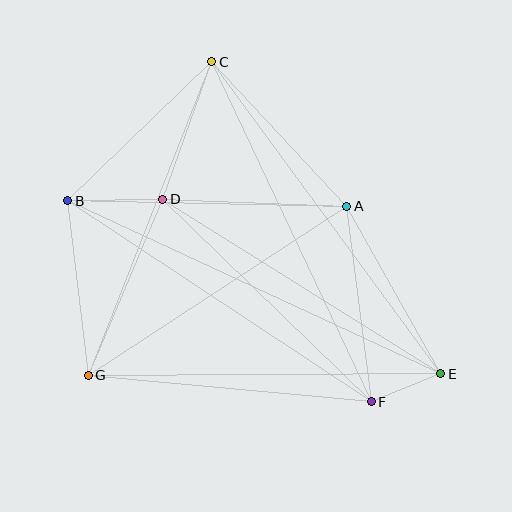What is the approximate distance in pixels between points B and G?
The distance between B and G is approximately 176 pixels.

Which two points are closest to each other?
Points E and F are closest to each other.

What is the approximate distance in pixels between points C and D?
The distance between C and D is approximately 146 pixels.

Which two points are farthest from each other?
Points B and E are farthest from each other.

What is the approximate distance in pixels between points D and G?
The distance between D and G is approximately 192 pixels.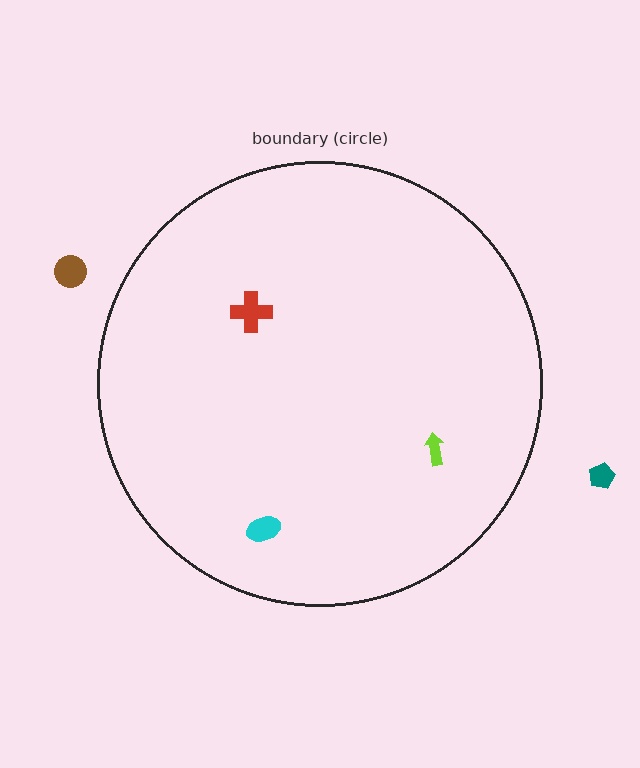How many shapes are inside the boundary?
3 inside, 2 outside.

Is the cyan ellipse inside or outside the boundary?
Inside.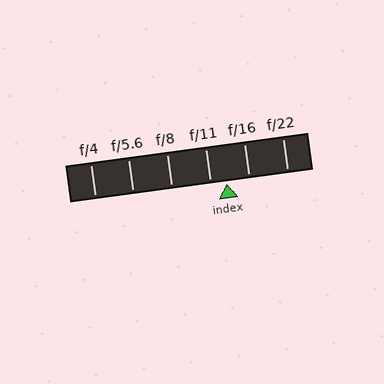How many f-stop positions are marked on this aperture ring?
There are 6 f-stop positions marked.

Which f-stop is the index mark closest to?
The index mark is closest to f/11.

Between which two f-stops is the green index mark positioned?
The index mark is between f/11 and f/16.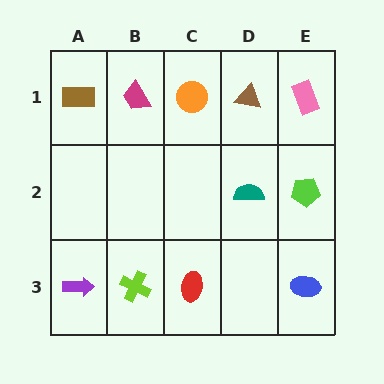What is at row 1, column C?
An orange circle.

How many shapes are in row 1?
5 shapes.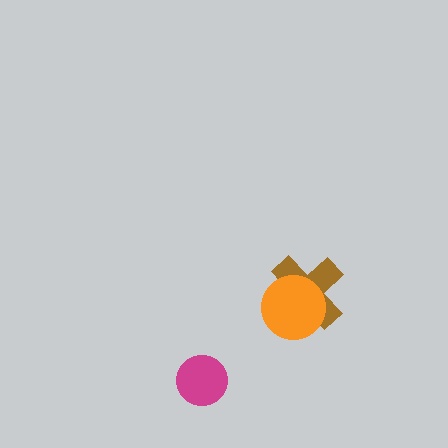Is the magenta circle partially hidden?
No, no other shape covers it.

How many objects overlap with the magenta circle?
0 objects overlap with the magenta circle.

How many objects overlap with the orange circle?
1 object overlaps with the orange circle.